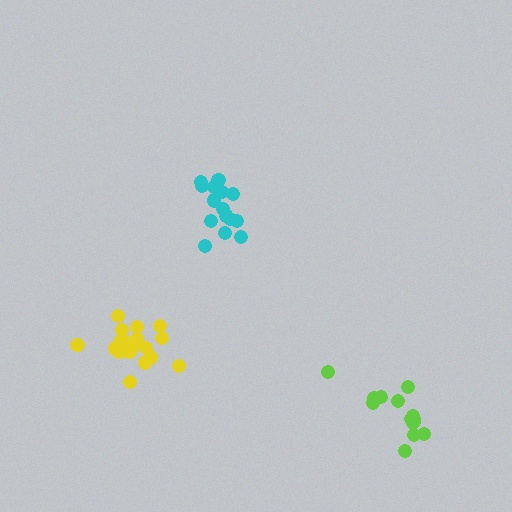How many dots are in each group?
Group 1: 15 dots, Group 2: 14 dots, Group 3: 18 dots (47 total).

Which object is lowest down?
The lime cluster is bottommost.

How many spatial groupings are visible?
There are 3 spatial groupings.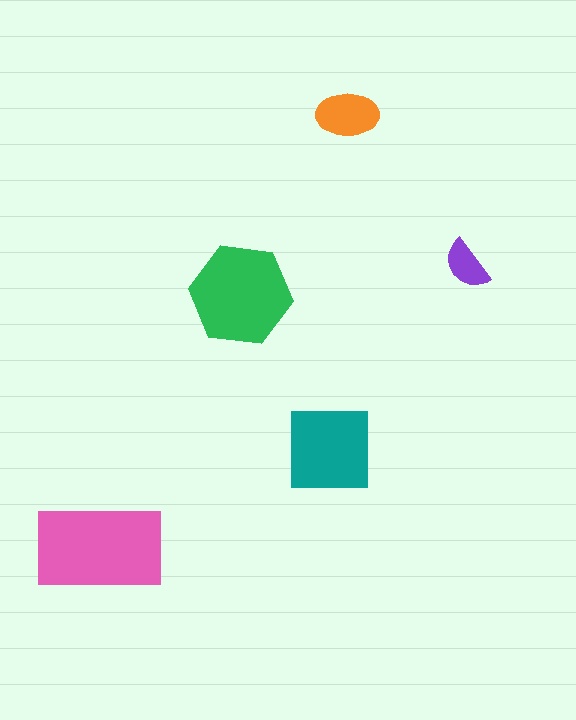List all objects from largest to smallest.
The pink rectangle, the green hexagon, the teal square, the orange ellipse, the purple semicircle.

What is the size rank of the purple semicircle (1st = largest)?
5th.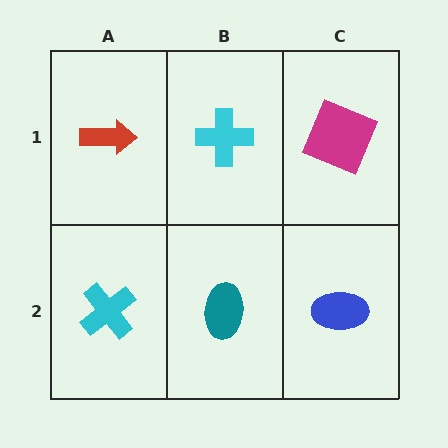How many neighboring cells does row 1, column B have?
3.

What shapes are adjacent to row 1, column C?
A blue ellipse (row 2, column C), a cyan cross (row 1, column B).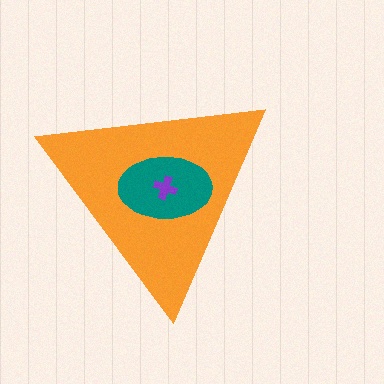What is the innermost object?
The purple cross.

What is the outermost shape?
The orange triangle.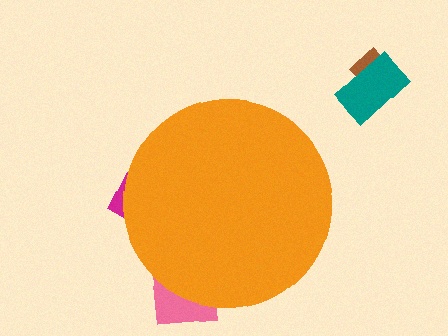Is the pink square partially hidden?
Yes, the pink square is partially hidden behind the orange circle.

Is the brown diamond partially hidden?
No, the brown diamond is fully visible.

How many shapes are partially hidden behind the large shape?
2 shapes are partially hidden.